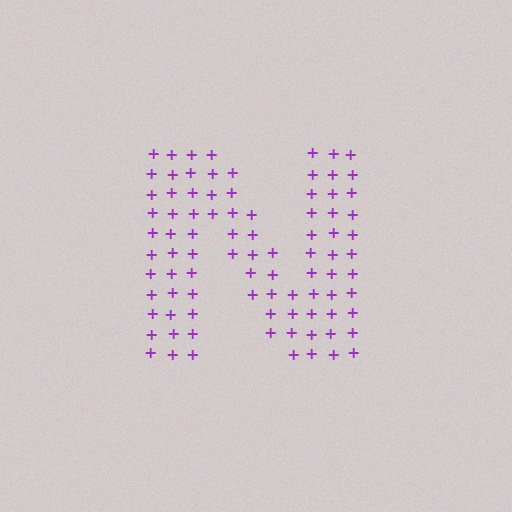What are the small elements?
The small elements are plus signs.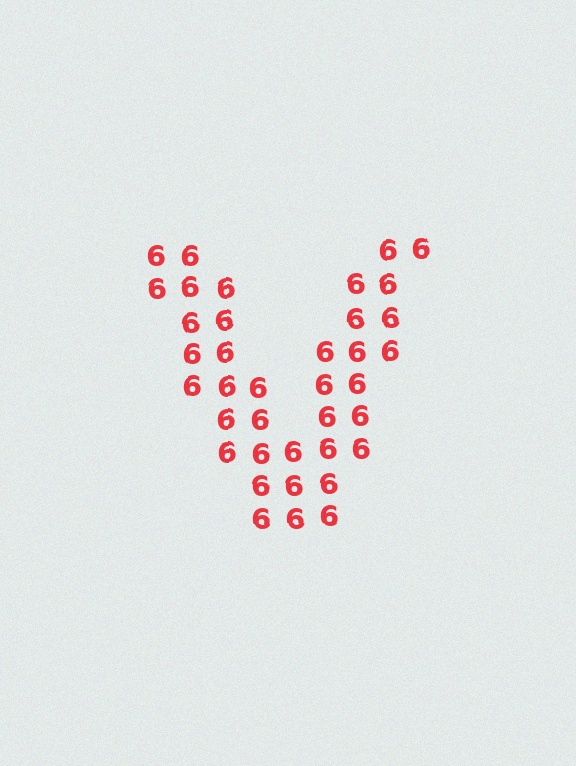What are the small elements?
The small elements are digit 6's.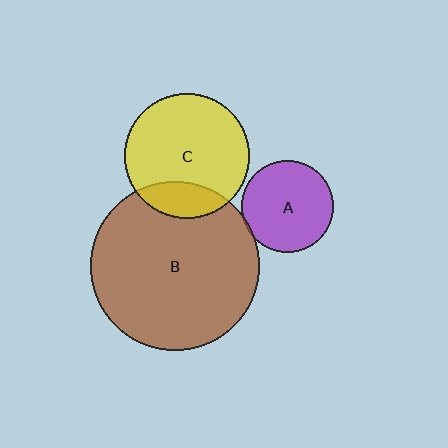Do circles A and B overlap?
Yes.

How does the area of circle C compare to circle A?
Approximately 1.8 times.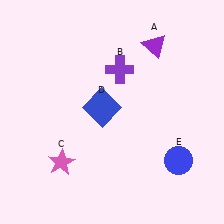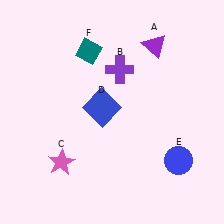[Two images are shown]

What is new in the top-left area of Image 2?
A teal diamond (F) was added in the top-left area of Image 2.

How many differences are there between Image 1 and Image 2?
There is 1 difference between the two images.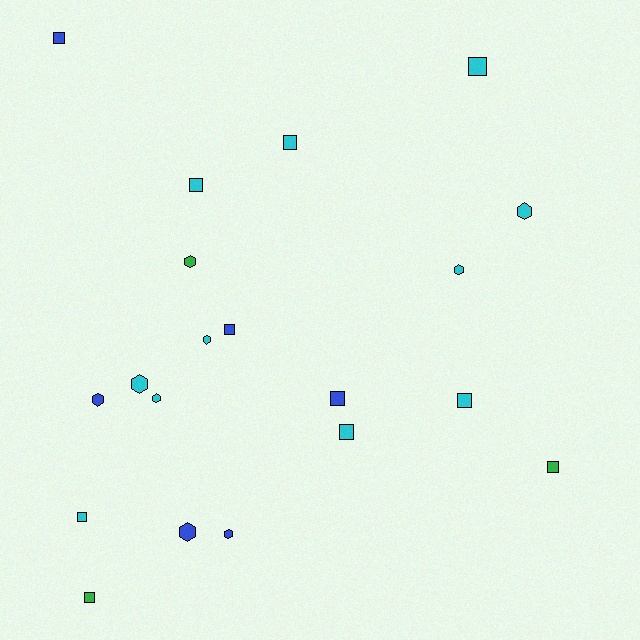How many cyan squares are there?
There are 6 cyan squares.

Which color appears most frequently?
Cyan, with 11 objects.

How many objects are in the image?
There are 20 objects.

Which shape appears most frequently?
Square, with 11 objects.